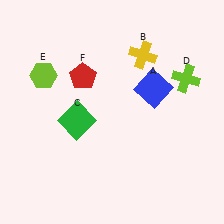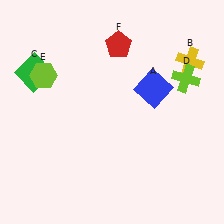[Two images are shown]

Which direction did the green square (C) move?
The green square (C) moved up.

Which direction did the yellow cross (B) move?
The yellow cross (B) moved right.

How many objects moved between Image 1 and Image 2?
3 objects moved between the two images.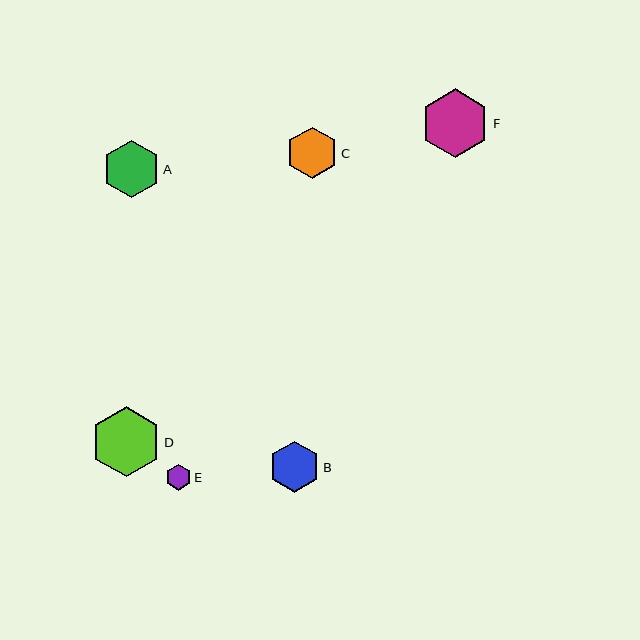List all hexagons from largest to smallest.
From largest to smallest: D, F, A, B, C, E.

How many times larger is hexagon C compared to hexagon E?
Hexagon C is approximately 2.0 times the size of hexagon E.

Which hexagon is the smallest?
Hexagon E is the smallest with a size of approximately 26 pixels.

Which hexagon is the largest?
Hexagon D is the largest with a size of approximately 70 pixels.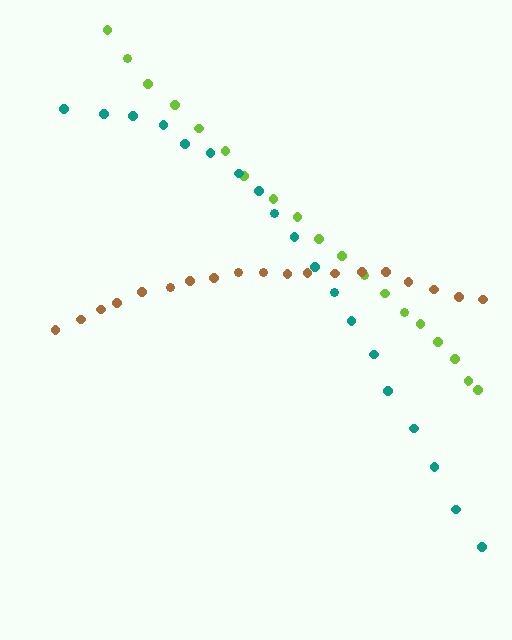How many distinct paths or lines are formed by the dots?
There are 3 distinct paths.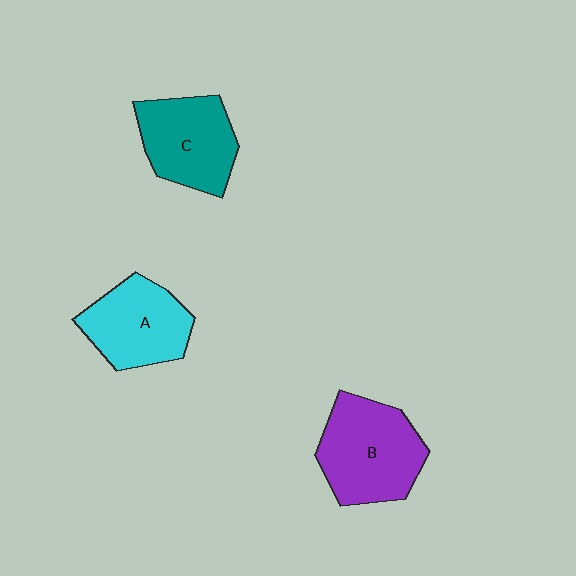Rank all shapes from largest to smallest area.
From largest to smallest: B (purple), C (teal), A (cyan).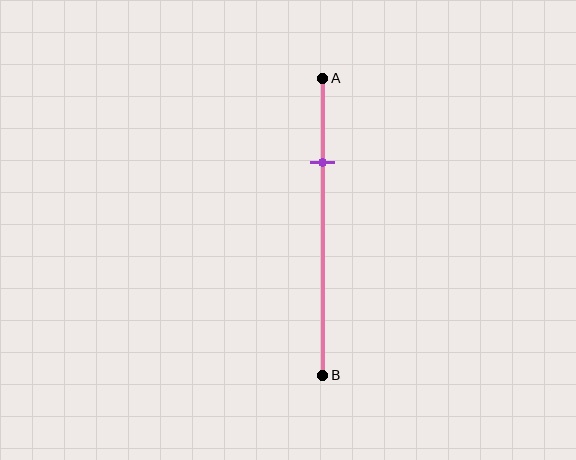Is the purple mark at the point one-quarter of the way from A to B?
No, the mark is at about 30% from A, not at the 25% one-quarter point.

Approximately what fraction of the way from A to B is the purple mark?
The purple mark is approximately 30% of the way from A to B.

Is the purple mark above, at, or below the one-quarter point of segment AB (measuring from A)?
The purple mark is below the one-quarter point of segment AB.